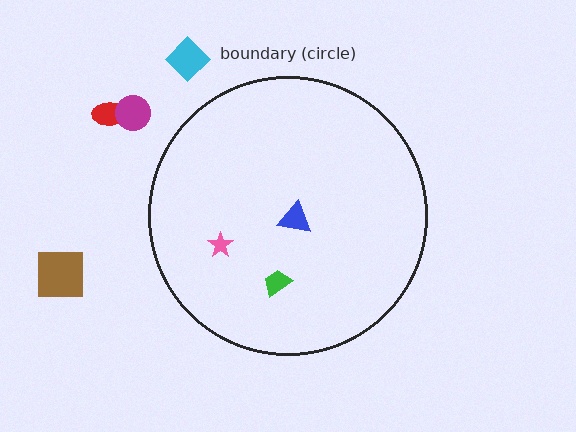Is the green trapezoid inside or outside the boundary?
Inside.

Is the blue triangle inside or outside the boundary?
Inside.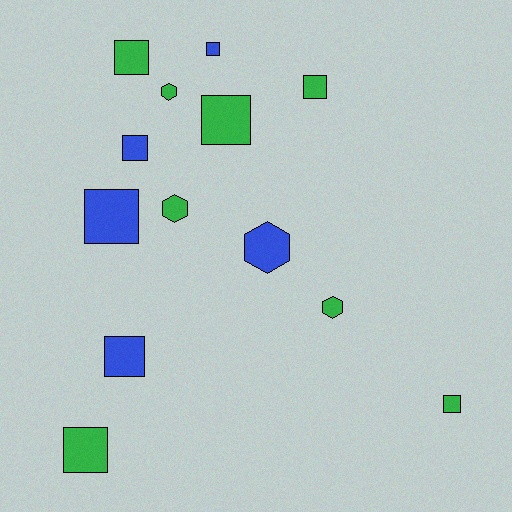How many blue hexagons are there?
There is 1 blue hexagon.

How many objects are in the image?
There are 13 objects.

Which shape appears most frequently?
Square, with 9 objects.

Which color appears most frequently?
Green, with 8 objects.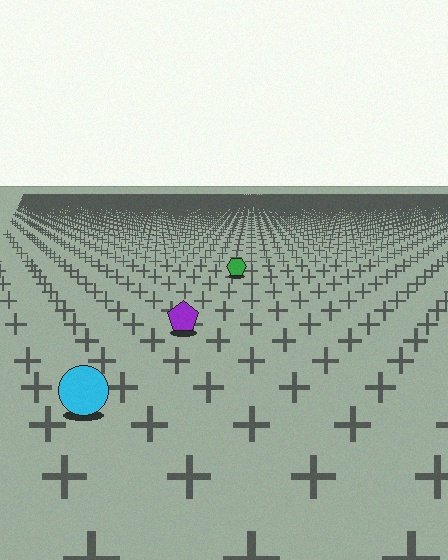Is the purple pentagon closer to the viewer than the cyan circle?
No. The cyan circle is closer — you can tell from the texture gradient: the ground texture is coarser near it.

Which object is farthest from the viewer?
The green hexagon is farthest from the viewer. It appears smaller and the ground texture around it is denser.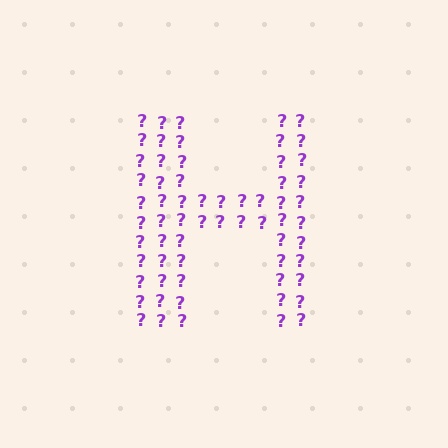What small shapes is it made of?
It is made of small question marks.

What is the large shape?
The large shape is the letter H.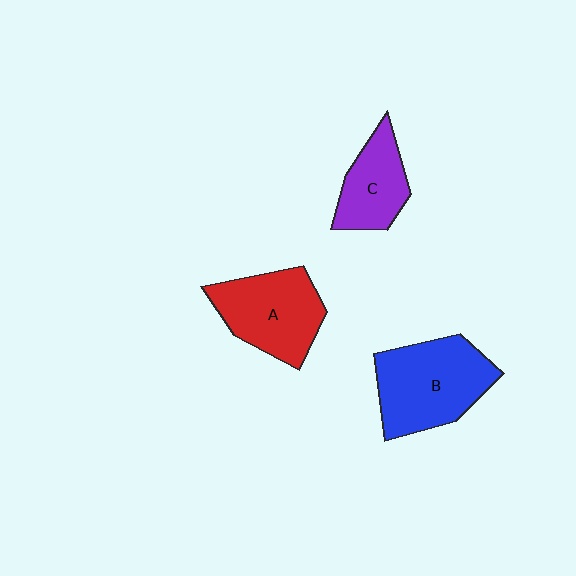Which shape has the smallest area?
Shape C (purple).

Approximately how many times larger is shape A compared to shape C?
Approximately 1.4 times.